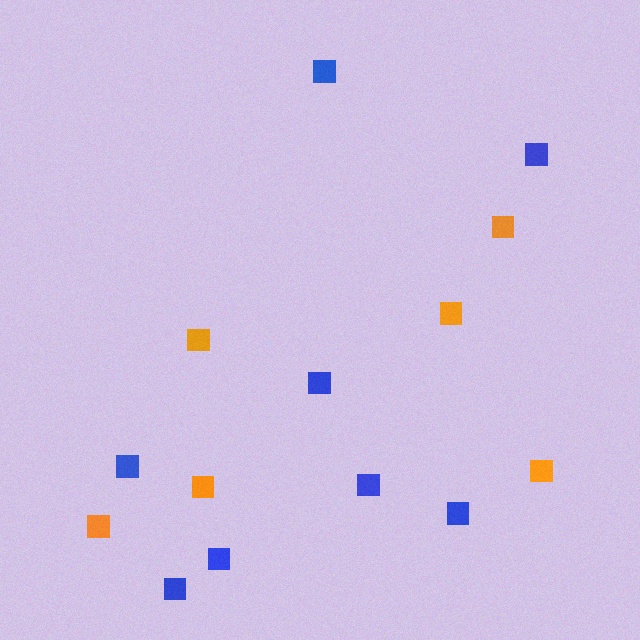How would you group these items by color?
There are 2 groups: one group of blue squares (8) and one group of orange squares (6).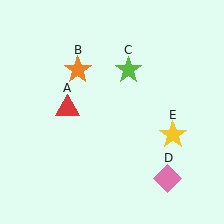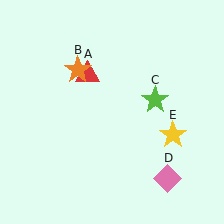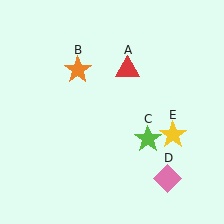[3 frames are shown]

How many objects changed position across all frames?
2 objects changed position: red triangle (object A), lime star (object C).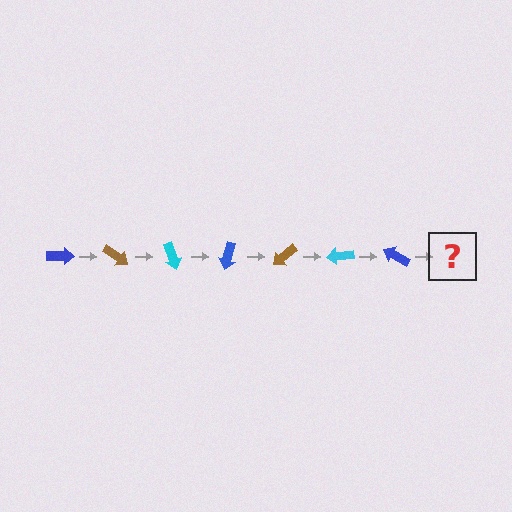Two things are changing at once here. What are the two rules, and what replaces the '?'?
The two rules are that it rotates 35 degrees each step and the color cycles through blue, brown, and cyan. The '?' should be a brown arrow, rotated 245 degrees from the start.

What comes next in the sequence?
The next element should be a brown arrow, rotated 245 degrees from the start.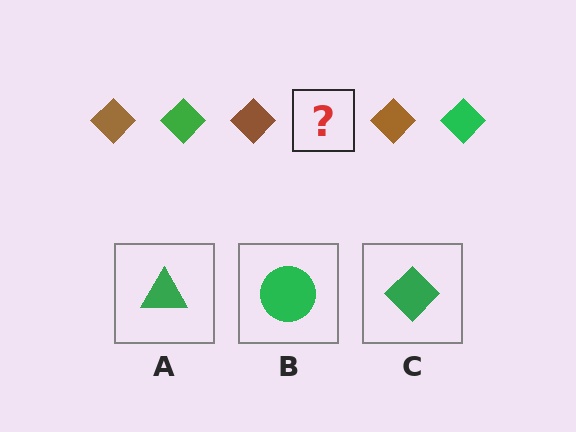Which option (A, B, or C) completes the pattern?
C.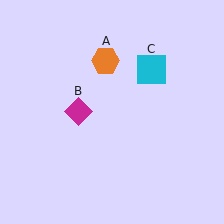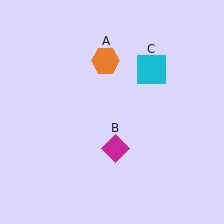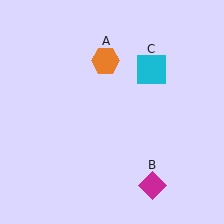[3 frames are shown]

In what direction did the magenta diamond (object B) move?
The magenta diamond (object B) moved down and to the right.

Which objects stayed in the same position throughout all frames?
Orange hexagon (object A) and cyan square (object C) remained stationary.